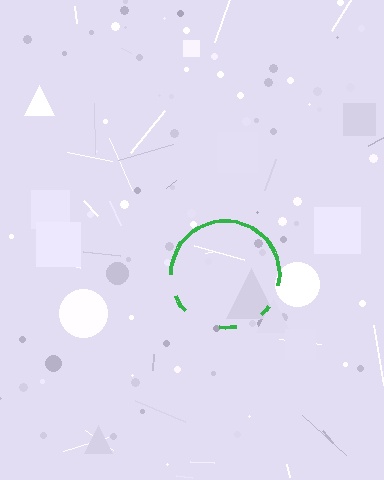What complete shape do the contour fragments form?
The contour fragments form a circle.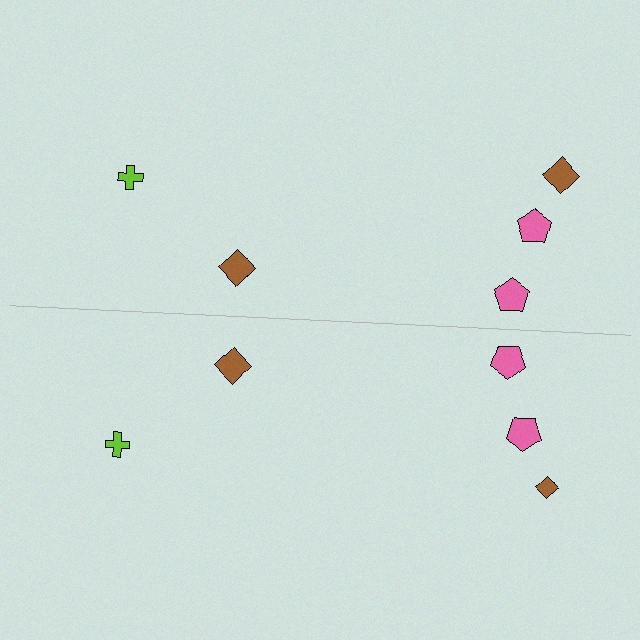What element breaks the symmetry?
The brown diamond on the bottom side has a different size than its mirror counterpart.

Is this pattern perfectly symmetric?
No, the pattern is not perfectly symmetric. The brown diamond on the bottom side has a different size than its mirror counterpart.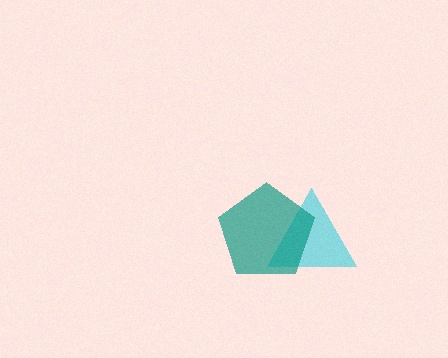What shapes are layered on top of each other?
The layered shapes are: a cyan triangle, a teal pentagon.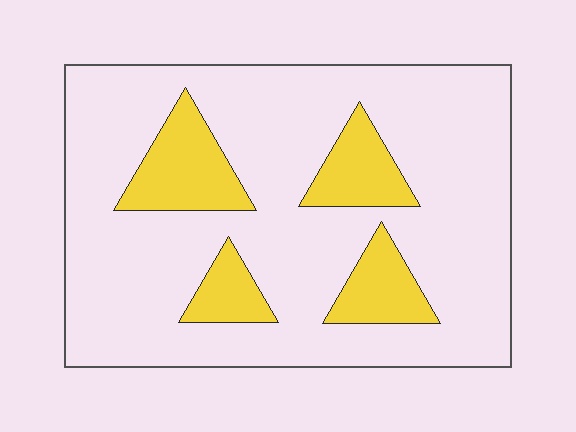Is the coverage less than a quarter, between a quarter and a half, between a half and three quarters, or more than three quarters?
Less than a quarter.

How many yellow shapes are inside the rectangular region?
4.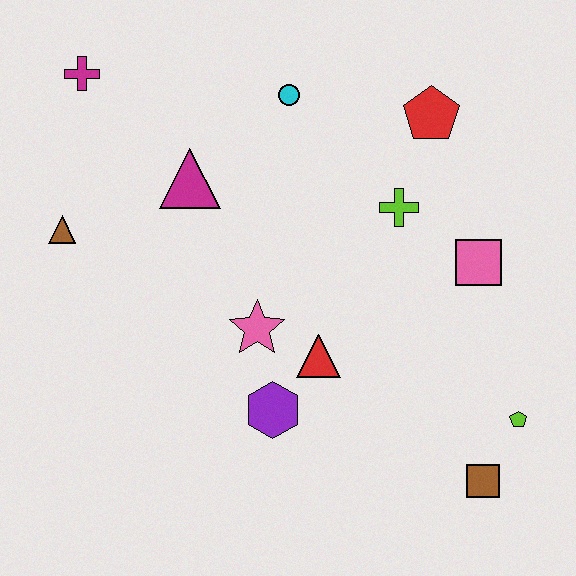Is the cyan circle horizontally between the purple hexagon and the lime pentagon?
Yes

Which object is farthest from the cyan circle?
The brown square is farthest from the cyan circle.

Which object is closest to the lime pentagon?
The brown square is closest to the lime pentagon.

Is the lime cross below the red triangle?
No